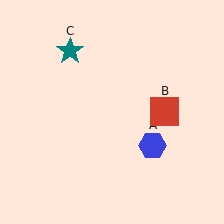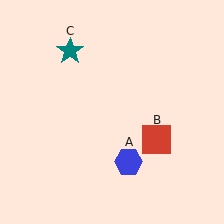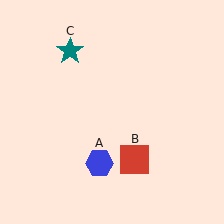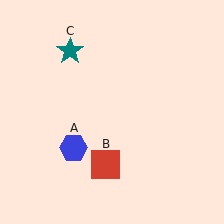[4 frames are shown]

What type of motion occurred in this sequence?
The blue hexagon (object A), red square (object B) rotated clockwise around the center of the scene.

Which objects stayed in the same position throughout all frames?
Teal star (object C) remained stationary.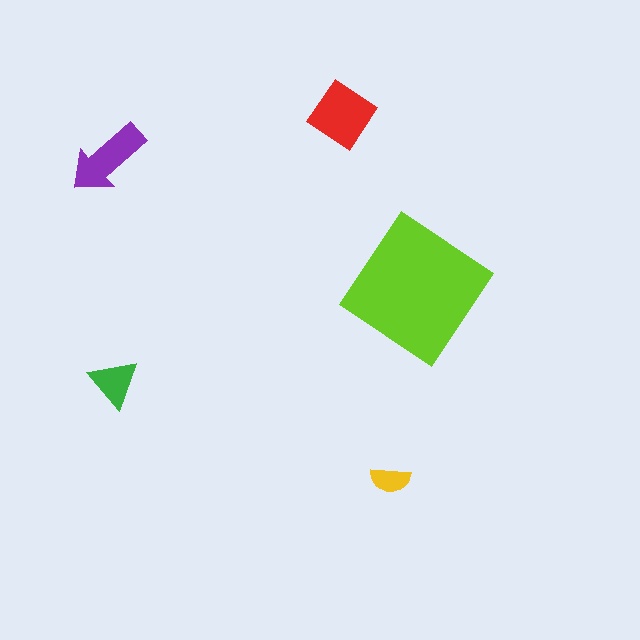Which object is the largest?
The lime diamond.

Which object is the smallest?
The yellow semicircle.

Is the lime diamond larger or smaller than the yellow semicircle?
Larger.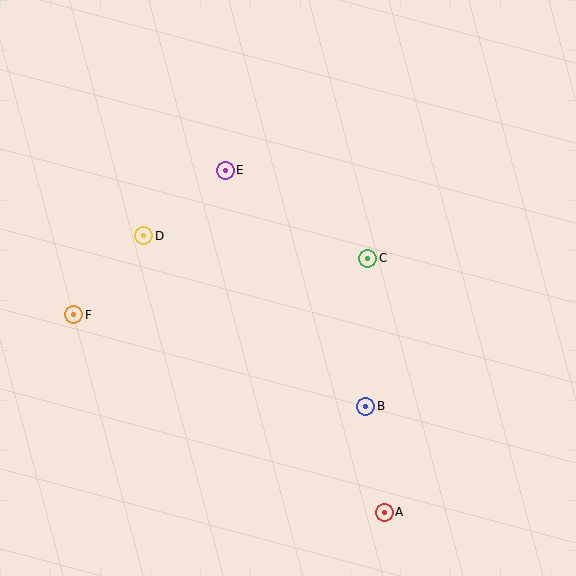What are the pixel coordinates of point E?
Point E is at (225, 170).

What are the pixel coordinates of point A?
Point A is at (384, 512).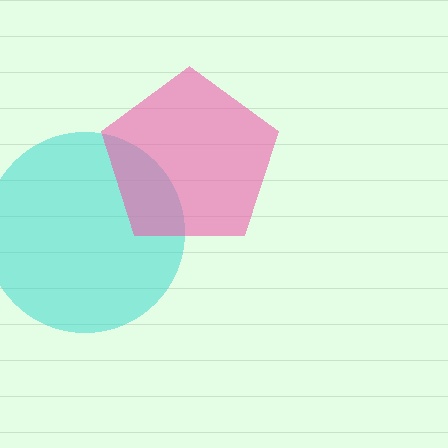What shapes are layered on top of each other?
The layered shapes are: a cyan circle, a pink pentagon.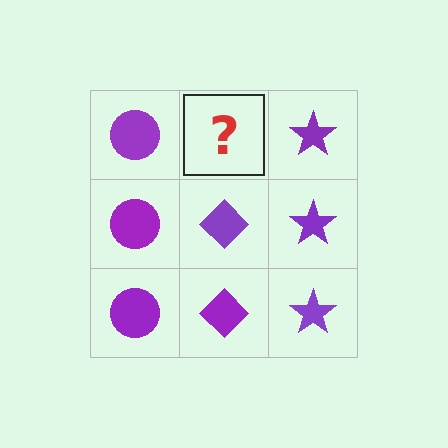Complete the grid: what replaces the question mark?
The question mark should be replaced with a purple diamond.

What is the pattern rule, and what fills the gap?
The rule is that each column has a consistent shape. The gap should be filled with a purple diamond.